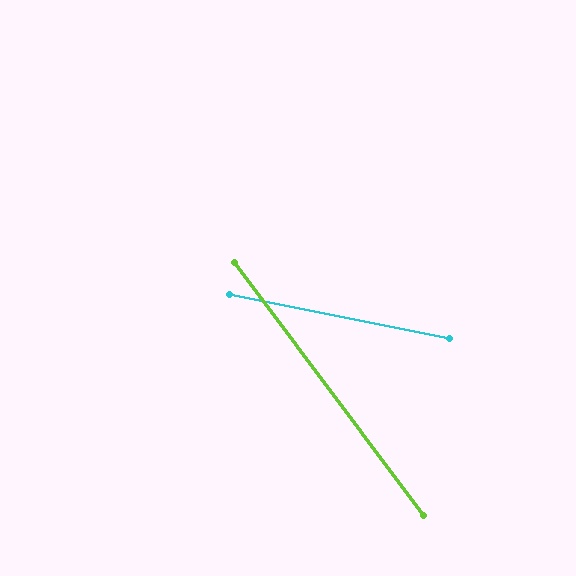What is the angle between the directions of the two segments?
Approximately 42 degrees.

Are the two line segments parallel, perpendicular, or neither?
Neither parallel nor perpendicular — they differ by about 42°.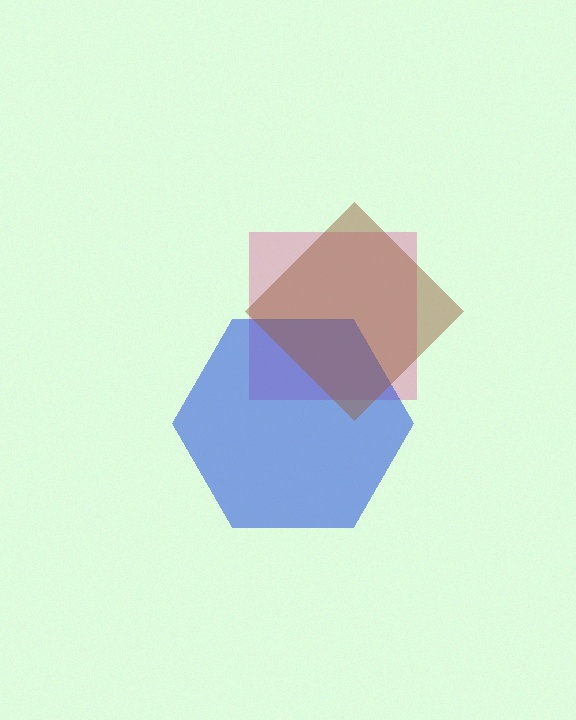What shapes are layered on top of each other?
The layered shapes are: a pink square, a blue hexagon, a brown diamond.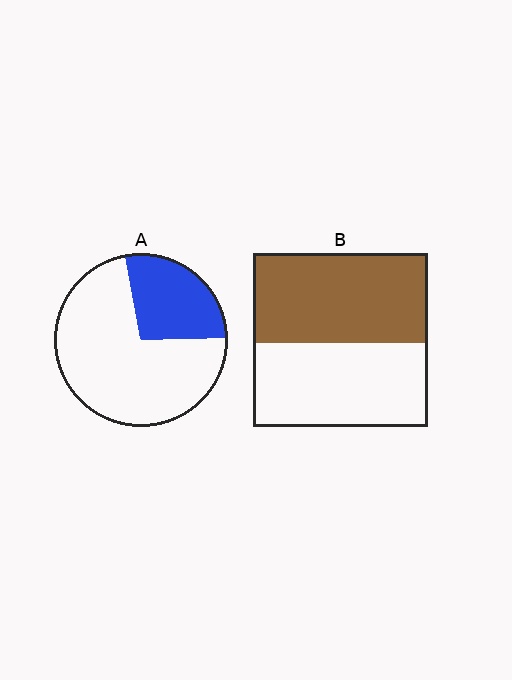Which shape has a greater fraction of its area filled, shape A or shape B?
Shape B.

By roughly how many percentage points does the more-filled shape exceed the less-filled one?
By roughly 25 percentage points (B over A).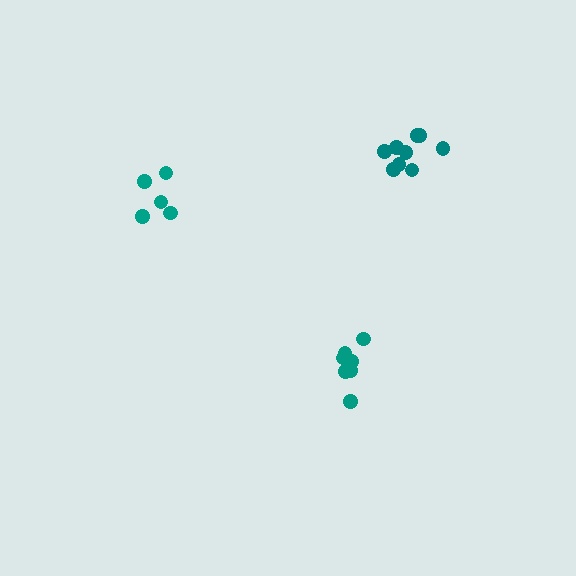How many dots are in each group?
Group 1: 7 dots, Group 2: 9 dots, Group 3: 5 dots (21 total).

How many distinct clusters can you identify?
There are 3 distinct clusters.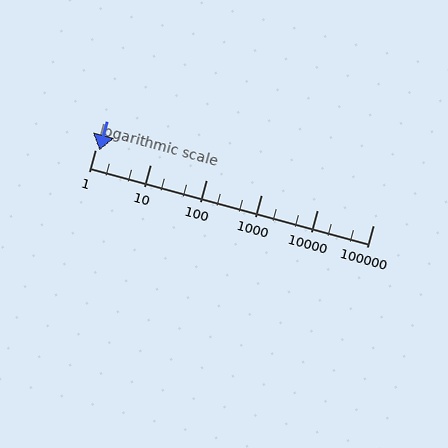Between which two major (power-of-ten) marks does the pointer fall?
The pointer is between 1 and 10.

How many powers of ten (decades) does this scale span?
The scale spans 5 decades, from 1 to 100000.